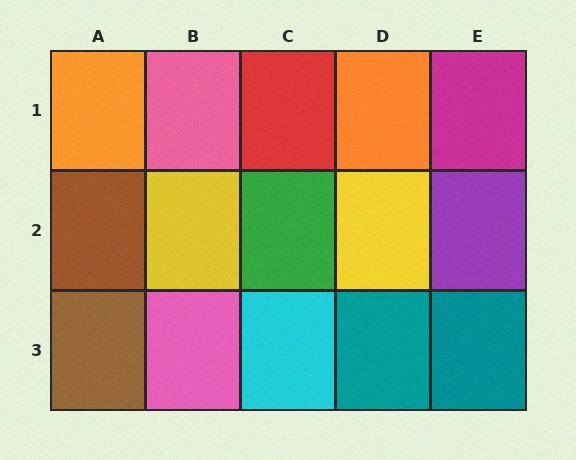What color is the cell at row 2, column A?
Brown.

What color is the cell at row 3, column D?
Teal.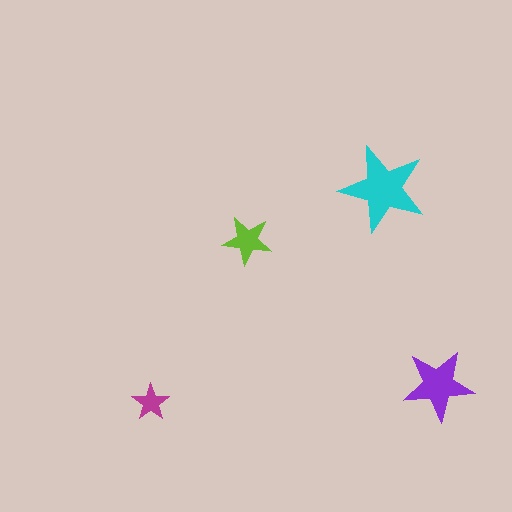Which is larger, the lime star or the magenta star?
The lime one.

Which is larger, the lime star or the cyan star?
The cyan one.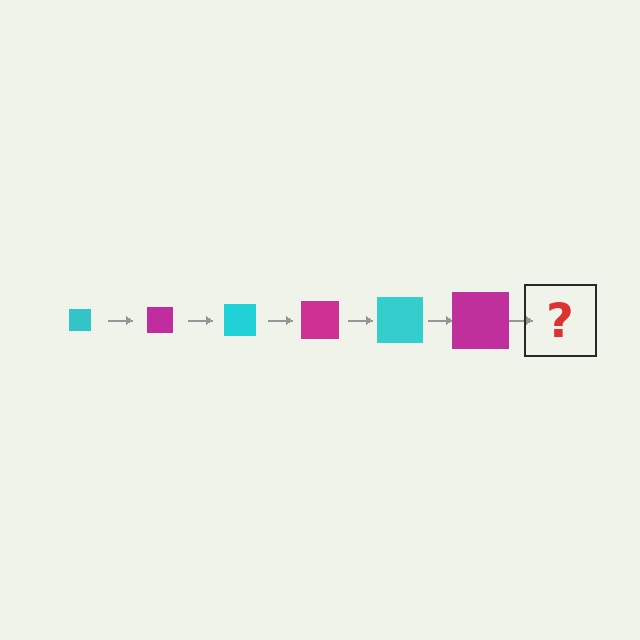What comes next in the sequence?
The next element should be a cyan square, larger than the previous one.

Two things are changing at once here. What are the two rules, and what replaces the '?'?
The two rules are that the square grows larger each step and the color cycles through cyan and magenta. The '?' should be a cyan square, larger than the previous one.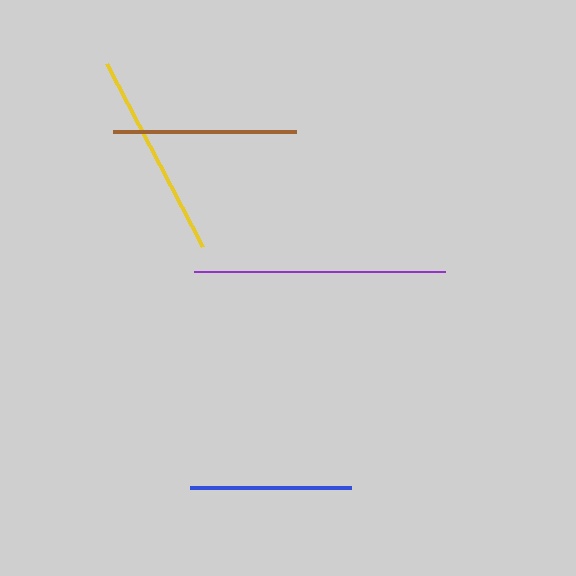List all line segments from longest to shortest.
From longest to shortest: purple, yellow, brown, blue.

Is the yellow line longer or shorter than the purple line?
The purple line is longer than the yellow line.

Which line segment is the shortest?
The blue line is the shortest at approximately 161 pixels.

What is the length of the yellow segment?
The yellow segment is approximately 207 pixels long.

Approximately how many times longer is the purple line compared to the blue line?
The purple line is approximately 1.6 times the length of the blue line.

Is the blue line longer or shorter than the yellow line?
The yellow line is longer than the blue line.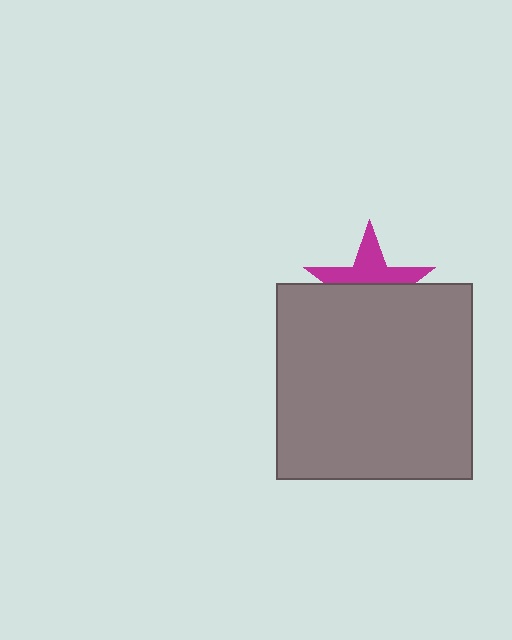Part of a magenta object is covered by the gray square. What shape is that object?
It is a star.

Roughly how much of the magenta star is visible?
About half of it is visible (roughly 46%).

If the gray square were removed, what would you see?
You would see the complete magenta star.